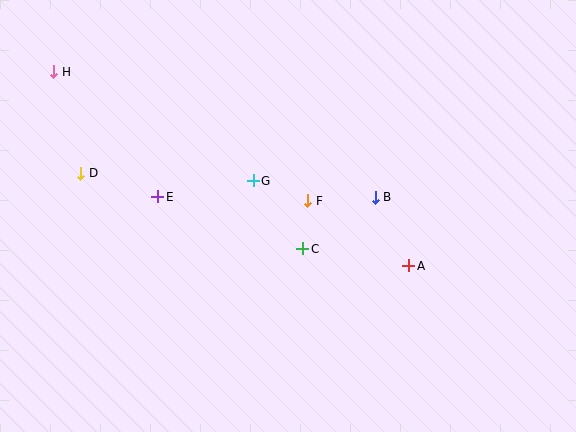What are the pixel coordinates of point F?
Point F is at (308, 201).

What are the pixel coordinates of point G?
Point G is at (253, 181).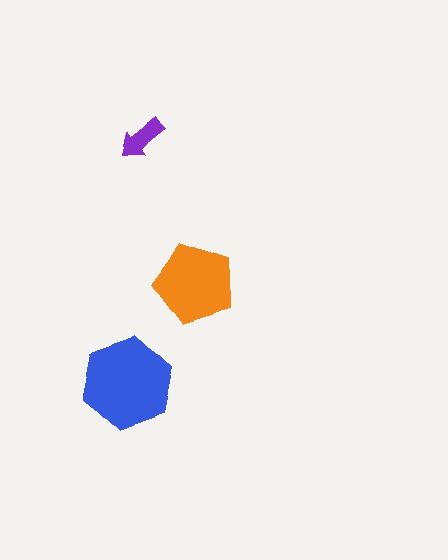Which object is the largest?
The blue hexagon.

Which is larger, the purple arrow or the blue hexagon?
The blue hexagon.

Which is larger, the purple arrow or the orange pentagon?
The orange pentagon.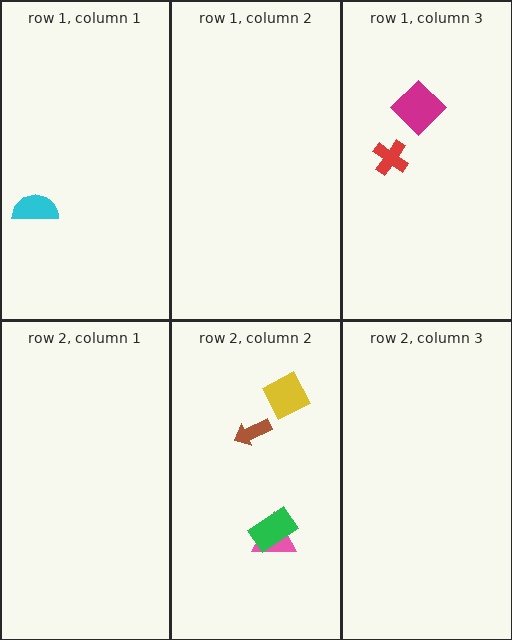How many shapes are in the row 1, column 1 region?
1.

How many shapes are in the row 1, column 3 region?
2.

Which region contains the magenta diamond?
The row 1, column 3 region.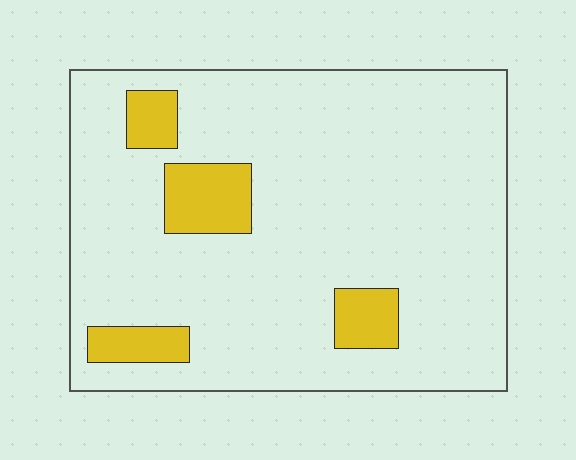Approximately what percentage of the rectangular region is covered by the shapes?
Approximately 10%.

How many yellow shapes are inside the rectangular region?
4.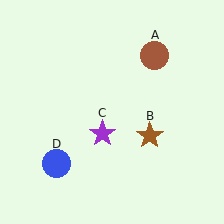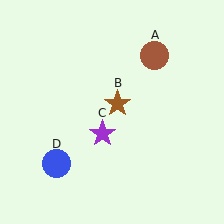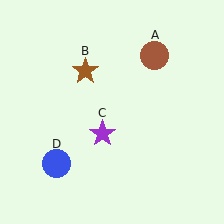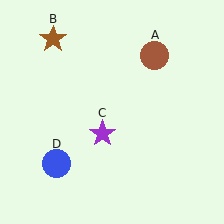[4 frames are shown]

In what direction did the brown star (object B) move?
The brown star (object B) moved up and to the left.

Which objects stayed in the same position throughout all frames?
Brown circle (object A) and purple star (object C) and blue circle (object D) remained stationary.